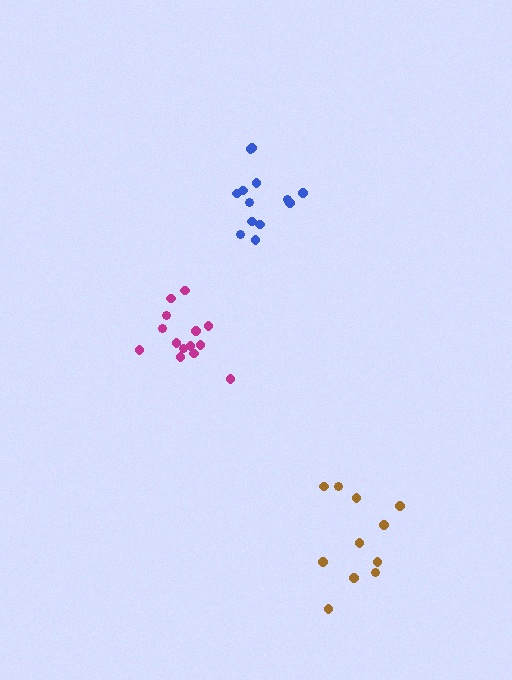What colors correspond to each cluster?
The clusters are colored: magenta, blue, brown.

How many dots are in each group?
Group 1: 14 dots, Group 2: 13 dots, Group 3: 11 dots (38 total).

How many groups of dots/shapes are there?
There are 3 groups.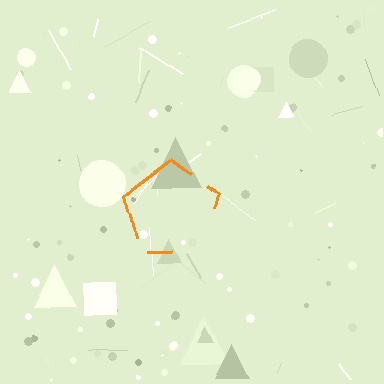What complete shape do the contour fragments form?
The contour fragments form a pentagon.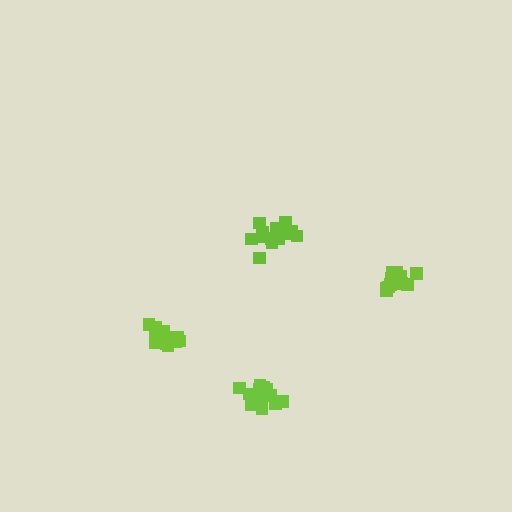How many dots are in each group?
Group 1: 13 dots, Group 2: 13 dots, Group 3: 15 dots, Group 4: 17 dots (58 total).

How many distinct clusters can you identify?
There are 4 distinct clusters.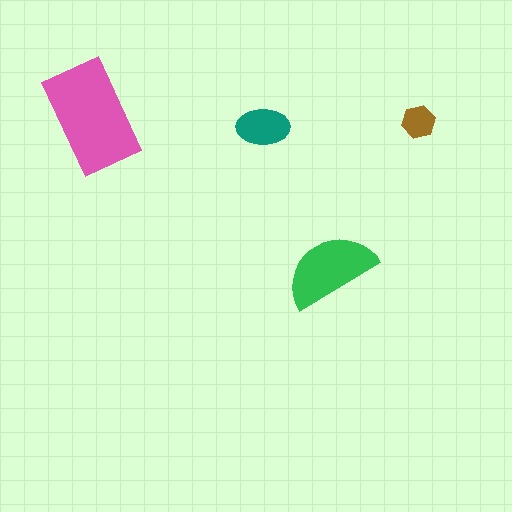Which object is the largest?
The pink rectangle.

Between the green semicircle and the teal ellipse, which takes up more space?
The green semicircle.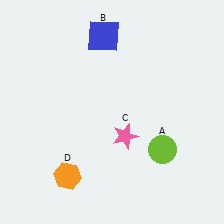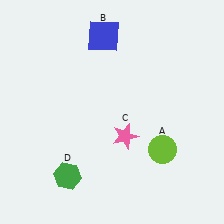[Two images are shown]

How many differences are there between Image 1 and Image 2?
There is 1 difference between the two images.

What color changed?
The hexagon (D) changed from orange in Image 1 to green in Image 2.